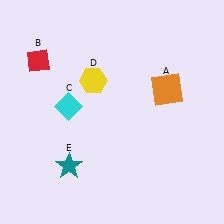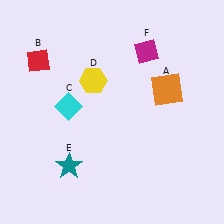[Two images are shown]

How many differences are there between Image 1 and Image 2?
There is 1 difference between the two images.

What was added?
A magenta diamond (F) was added in Image 2.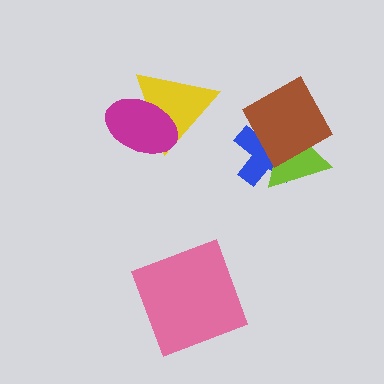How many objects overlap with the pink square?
0 objects overlap with the pink square.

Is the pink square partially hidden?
No, no other shape covers it.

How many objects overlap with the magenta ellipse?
1 object overlaps with the magenta ellipse.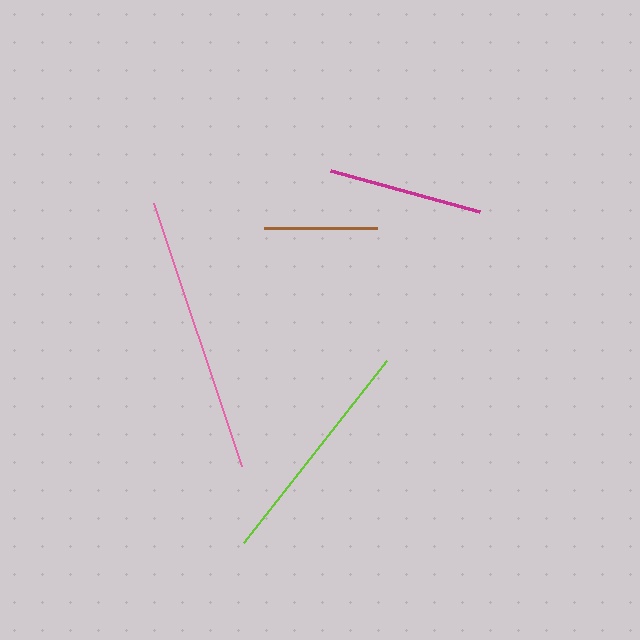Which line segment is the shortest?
The brown line is the shortest at approximately 113 pixels.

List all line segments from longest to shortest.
From longest to shortest: pink, lime, magenta, brown.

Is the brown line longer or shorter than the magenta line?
The magenta line is longer than the brown line.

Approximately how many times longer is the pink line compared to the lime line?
The pink line is approximately 1.2 times the length of the lime line.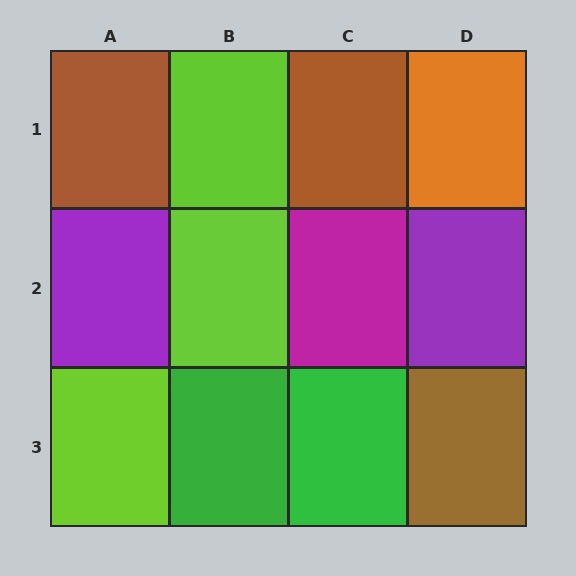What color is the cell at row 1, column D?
Orange.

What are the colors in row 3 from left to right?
Lime, green, green, brown.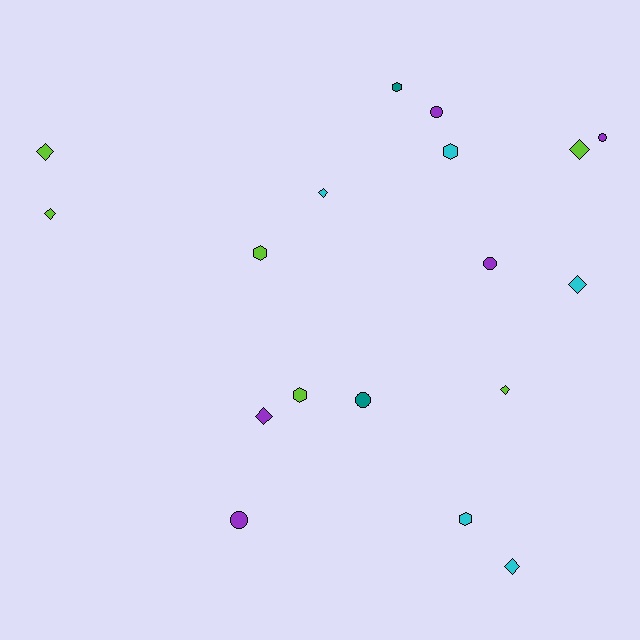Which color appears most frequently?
Lime, with 6 objects.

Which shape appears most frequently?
Diamond, with 8 objects.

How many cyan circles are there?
There are no cyan circles.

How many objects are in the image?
There are 18 objects.